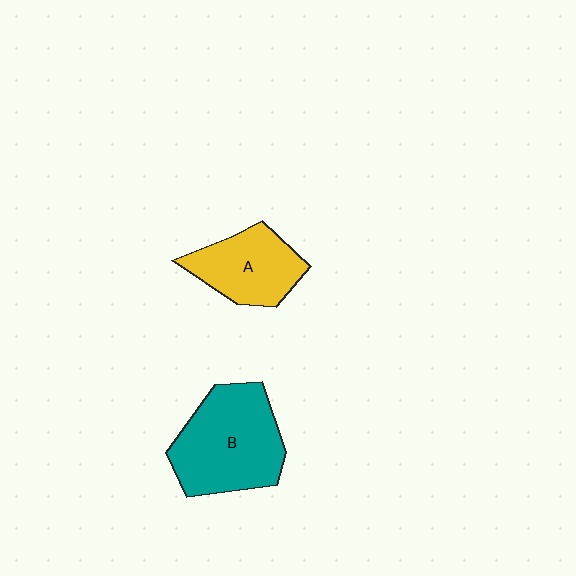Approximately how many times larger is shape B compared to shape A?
Approximately 1.5 times.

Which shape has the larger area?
Shape B (teal).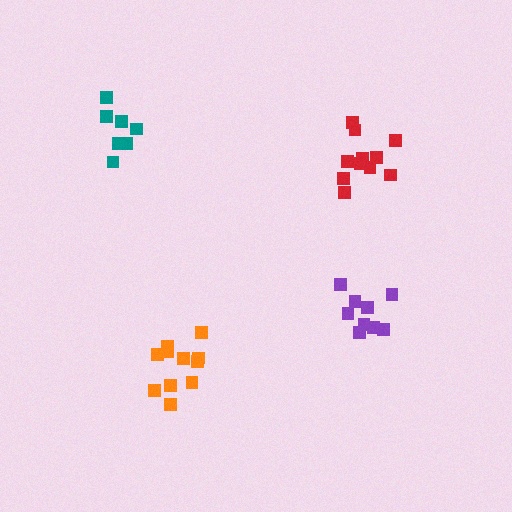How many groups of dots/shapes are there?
There are 4 groups.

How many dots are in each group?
Group 1: 7 dots, Group 2: 11 dots, Group 3: 11 dots, Group 4: 9 dots (38 total).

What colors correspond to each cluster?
The clusters are colored: teal, red, orange, purple.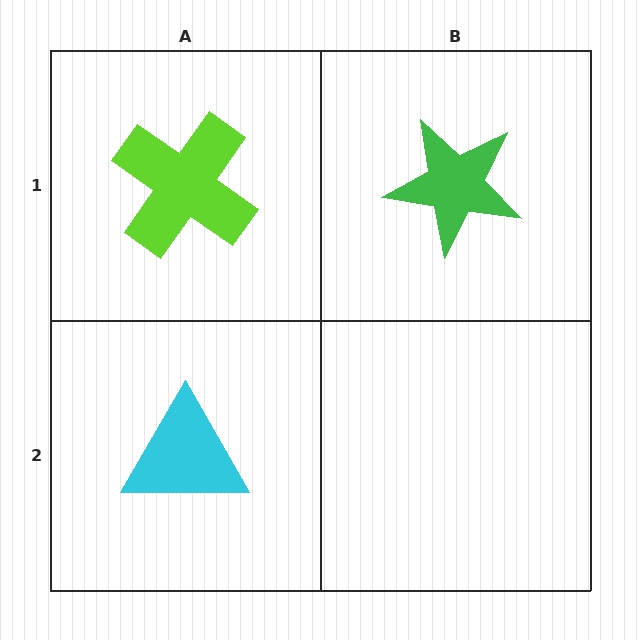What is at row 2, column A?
A cyan triangle.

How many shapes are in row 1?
2 shapes.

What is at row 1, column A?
A lime cross.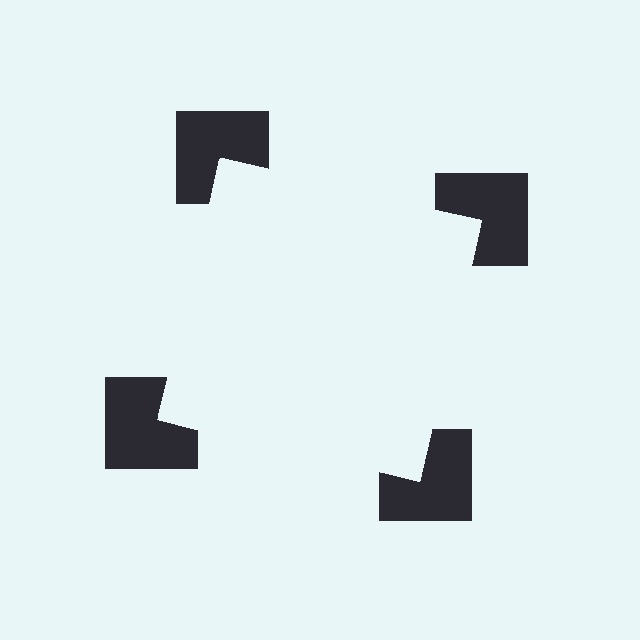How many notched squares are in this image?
There are 4 — one at each vertex of the illusory square.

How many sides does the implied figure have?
4 sides.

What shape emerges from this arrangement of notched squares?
An illusory square — its edges are inferred from the aligned wedge cuts in the notched squares, not physically drawn.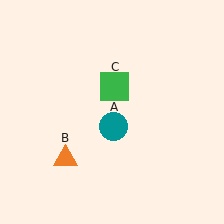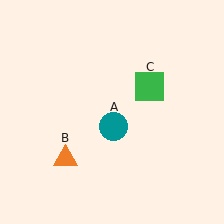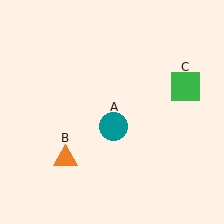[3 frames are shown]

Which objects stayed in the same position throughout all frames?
Teal circle (object A) and orange triangle (object B) remained stationary.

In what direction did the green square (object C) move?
The green square (object C) moved right.